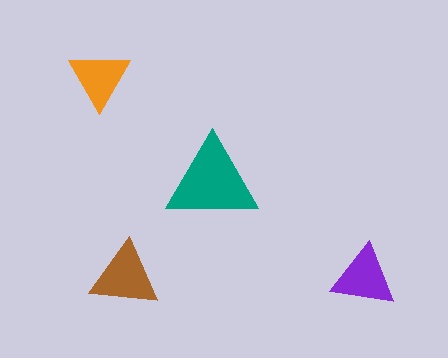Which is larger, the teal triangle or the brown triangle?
The teal one.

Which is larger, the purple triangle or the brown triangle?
The brown one.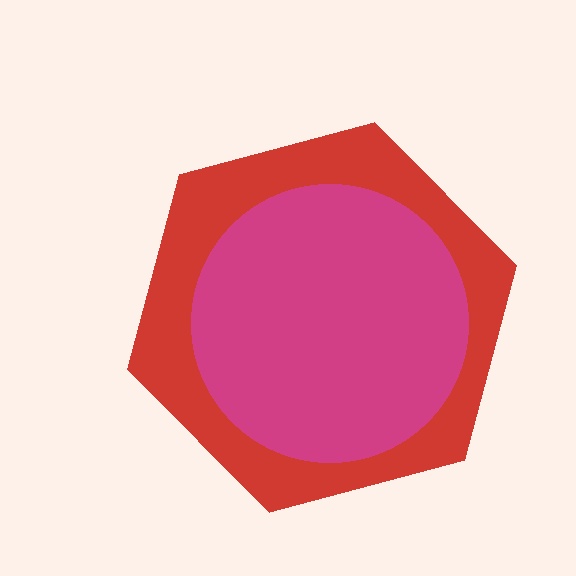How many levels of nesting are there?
2.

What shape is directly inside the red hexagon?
The magenta circle.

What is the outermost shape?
The red hexagon.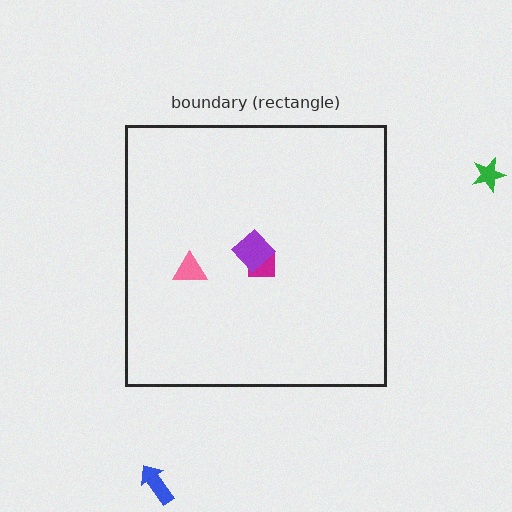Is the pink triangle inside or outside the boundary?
Inside.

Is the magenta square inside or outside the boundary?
Inside.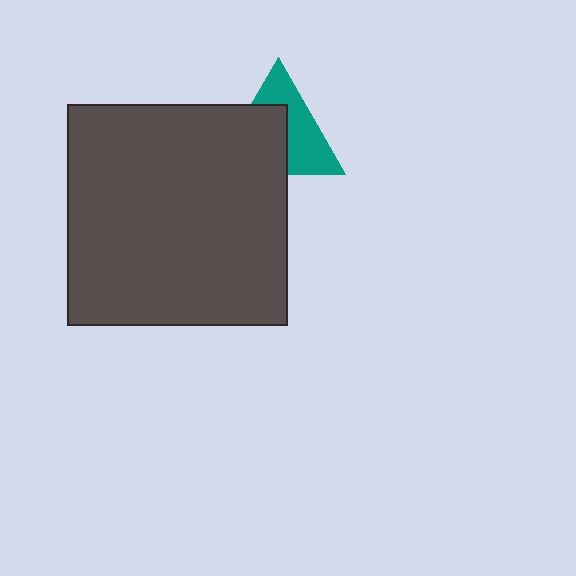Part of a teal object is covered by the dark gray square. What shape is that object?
It is a triangle.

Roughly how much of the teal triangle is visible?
About half of it is visible (roughly 50%).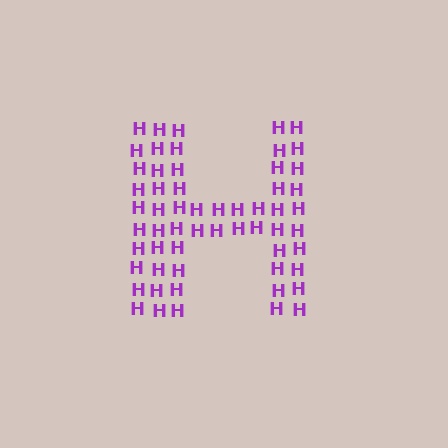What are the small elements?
The small elements are letter H's.